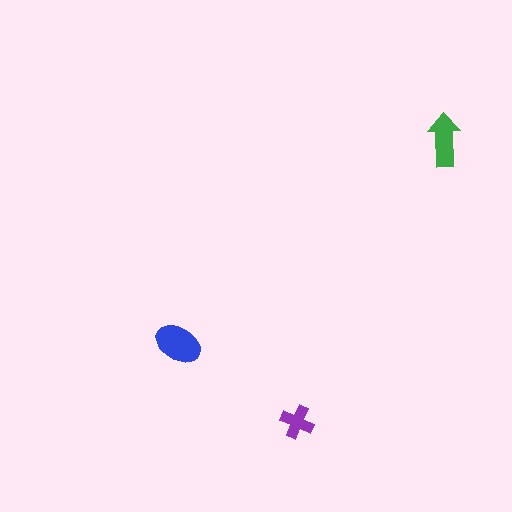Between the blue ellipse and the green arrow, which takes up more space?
The blue ellipse.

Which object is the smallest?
The purple cross.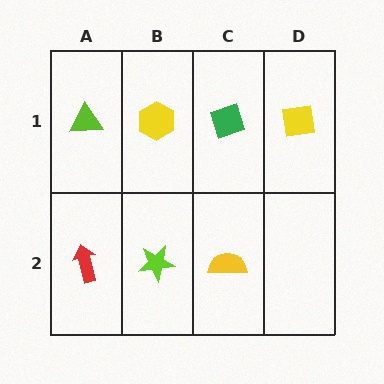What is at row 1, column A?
A lime triangle.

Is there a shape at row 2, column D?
No, that cell is empty.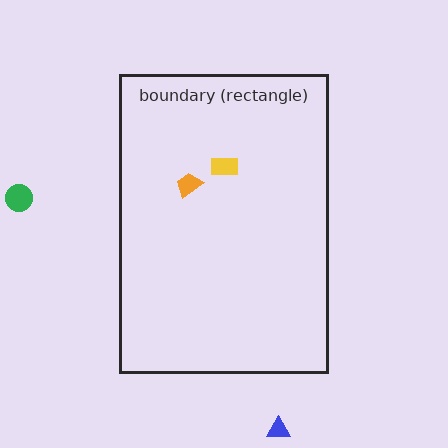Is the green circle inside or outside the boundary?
Outside.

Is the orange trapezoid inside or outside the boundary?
Inside.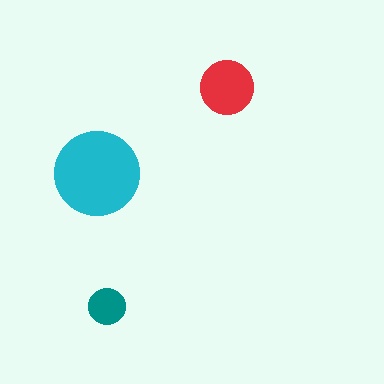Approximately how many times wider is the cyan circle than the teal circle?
About 2.5 times wider.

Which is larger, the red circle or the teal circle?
The red one.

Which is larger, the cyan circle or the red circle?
The cyan one.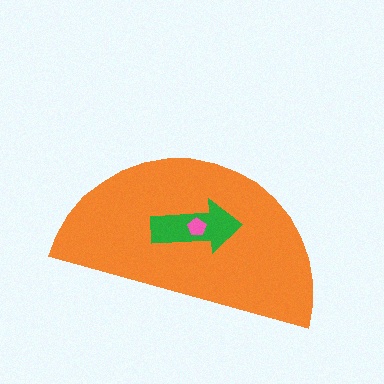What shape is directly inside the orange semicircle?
The green arrow.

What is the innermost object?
The pink pentagon.